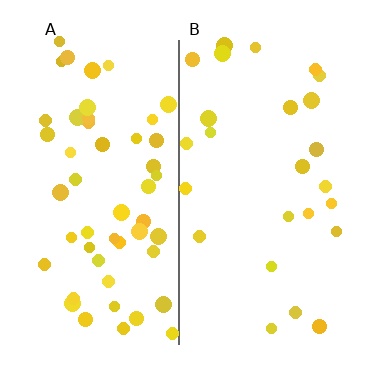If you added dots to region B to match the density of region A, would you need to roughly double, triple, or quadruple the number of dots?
Approximately double.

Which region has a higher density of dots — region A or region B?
A (the left).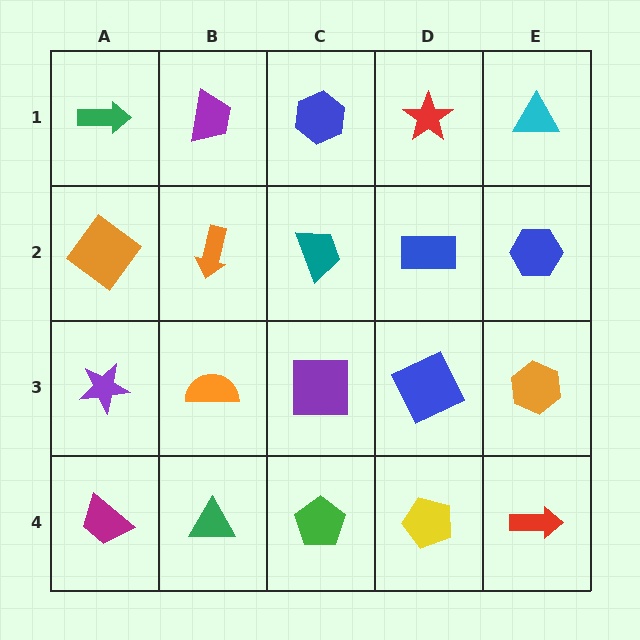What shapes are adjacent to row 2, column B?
A purple trapezoid (row 1, column B), an orange semicircle (row 3, column B), an orange diamond (row 2, column A), a teal trapezoid (row 2, column C).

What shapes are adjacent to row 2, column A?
A green arrow (row 1, column A), a purple star (row 3, column A), an orange arrow (row 2, column B).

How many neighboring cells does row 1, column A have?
2.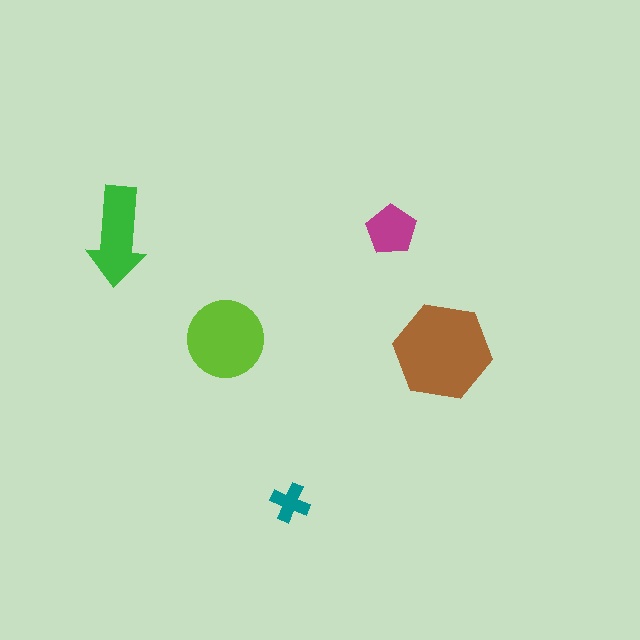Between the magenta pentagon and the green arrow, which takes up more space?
The green arrow.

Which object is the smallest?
The teal cross.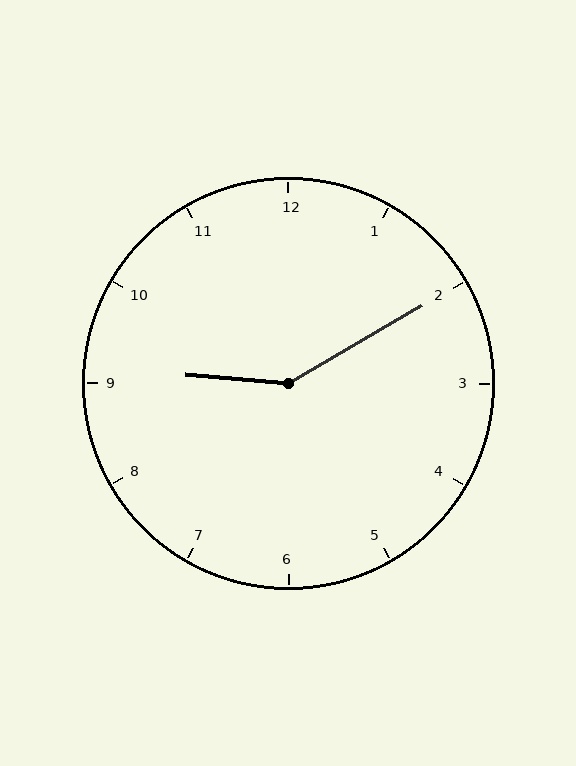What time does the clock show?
9:10.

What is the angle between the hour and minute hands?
Approximately 145 degrees.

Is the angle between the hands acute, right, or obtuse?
It is obtuse.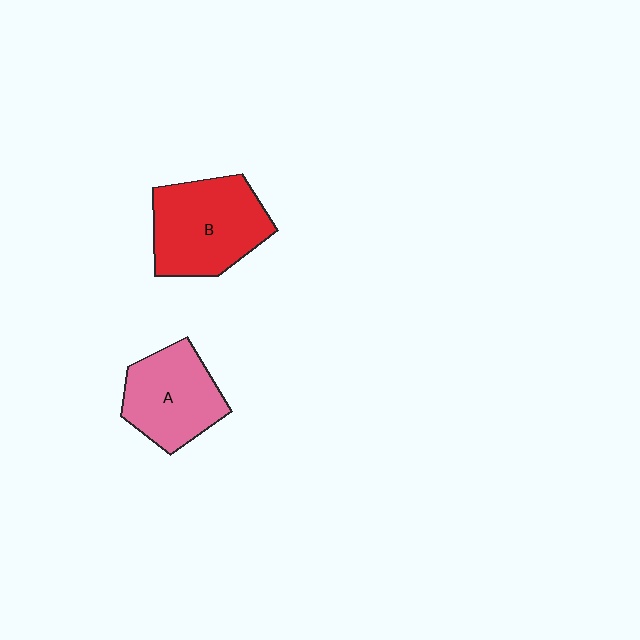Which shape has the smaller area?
Shape A (pink).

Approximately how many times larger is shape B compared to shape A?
Approximately 1.2 times.